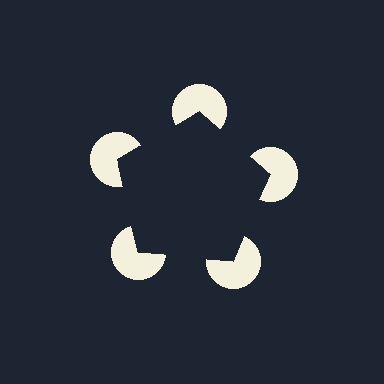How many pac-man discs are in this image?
There are 5 — one at each vertex of the illusory pentagon.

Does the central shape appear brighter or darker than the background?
It typically appears slightly darker than the background, even though no actual brightness change is drawn.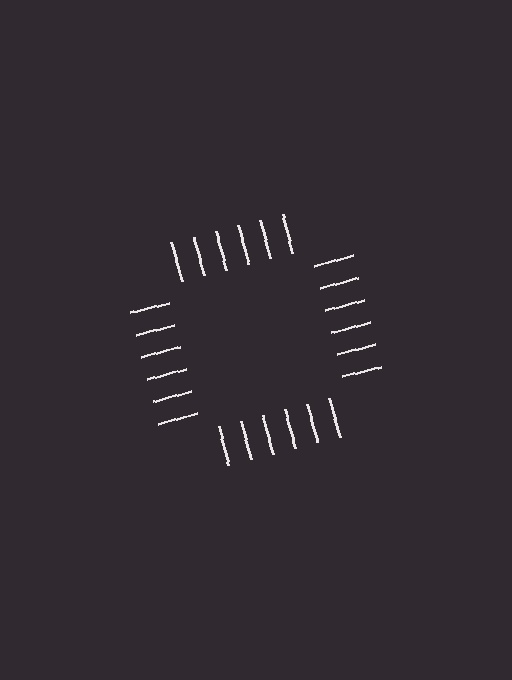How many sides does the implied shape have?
4 sides — the line-ends trace a square.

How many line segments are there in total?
24 — 6 along each of the 4 edges.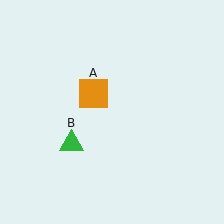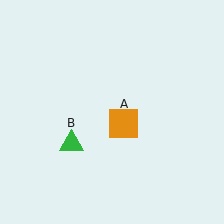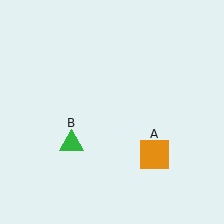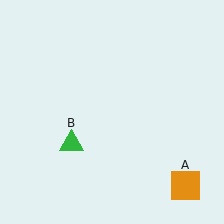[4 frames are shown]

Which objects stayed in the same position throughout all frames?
Green triangle (object B) remained stationary.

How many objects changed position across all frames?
1 object changed position: orange square (object A).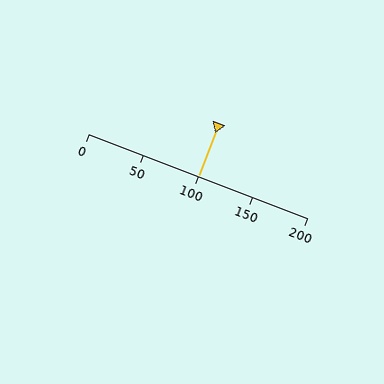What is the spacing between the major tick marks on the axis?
The major ticks are spaced 50 apart.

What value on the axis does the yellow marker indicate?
The marker indicates approximately 100.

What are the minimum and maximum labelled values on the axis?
The axis runs from 0 to 200.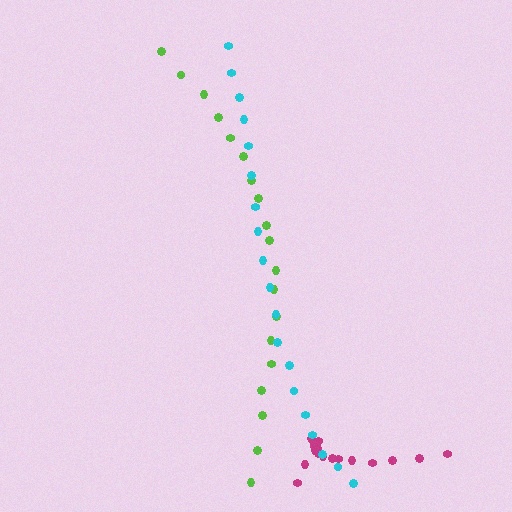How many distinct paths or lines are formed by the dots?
There are 3 distinct paths.